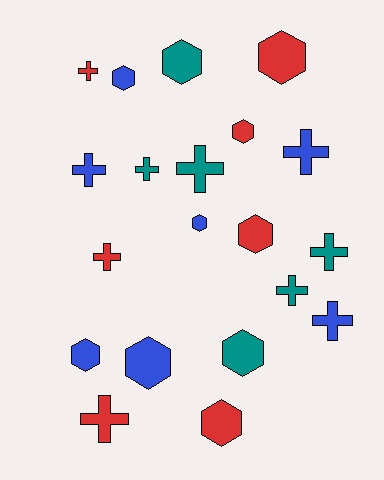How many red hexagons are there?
There are 4 red hexagons.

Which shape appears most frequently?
Hexagon, with 10 objects.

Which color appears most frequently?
Red, with 7 objects.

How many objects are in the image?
There are 20 objects.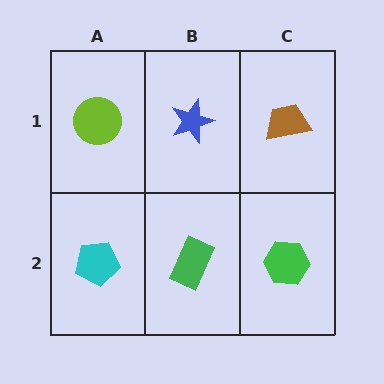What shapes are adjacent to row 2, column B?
A blue star (row 1, column B), a cyan pentagon (row 2, column A), a green hexagon (row 2, column C).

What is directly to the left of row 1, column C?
A blue star.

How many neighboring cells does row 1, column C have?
2.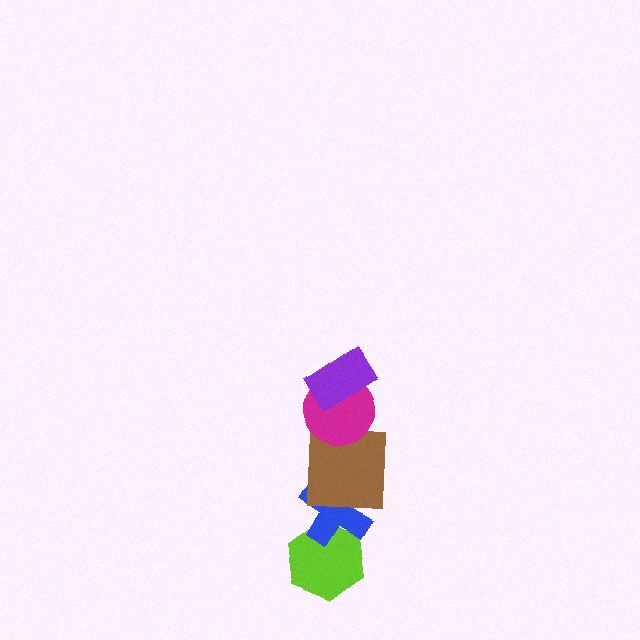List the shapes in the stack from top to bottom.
From top to bottom: the purple rectangle, the magenta circle, the brown square, the blue cross, the lime hexagon.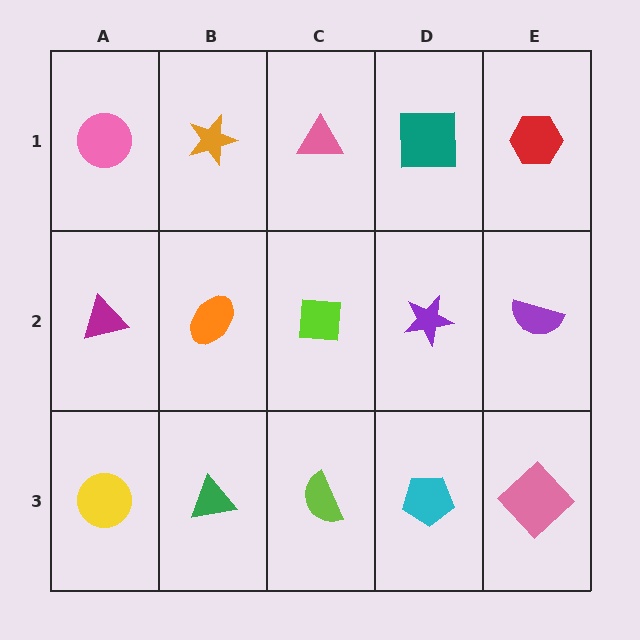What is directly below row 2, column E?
A pink diamond.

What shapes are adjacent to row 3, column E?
A purple semicircle (row 2, column E), a cyan pentagon (row 3, column D).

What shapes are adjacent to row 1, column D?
A purple star (row 2, column D), a pink triangle (row 1, column C), a red hexagon (row 1, column E).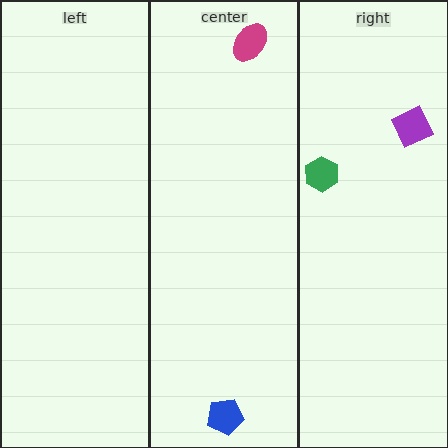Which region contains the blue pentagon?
The center region.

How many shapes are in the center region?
2.